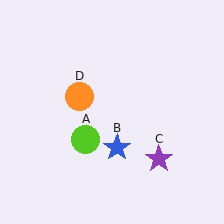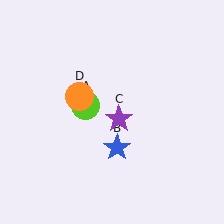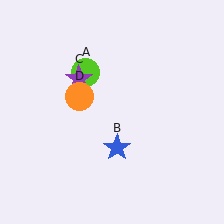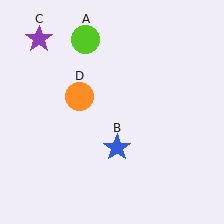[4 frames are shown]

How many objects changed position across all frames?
2 objects changed position: lime circle (object A), purple star (object C).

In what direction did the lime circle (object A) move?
The lime circle (object A) moved up.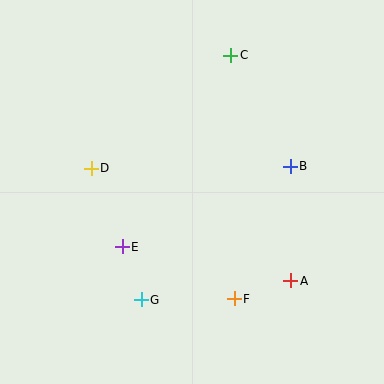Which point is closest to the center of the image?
Point E at (122, 247) is closest to the center.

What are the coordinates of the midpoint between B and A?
The midpoint between B and A is at (291, 223).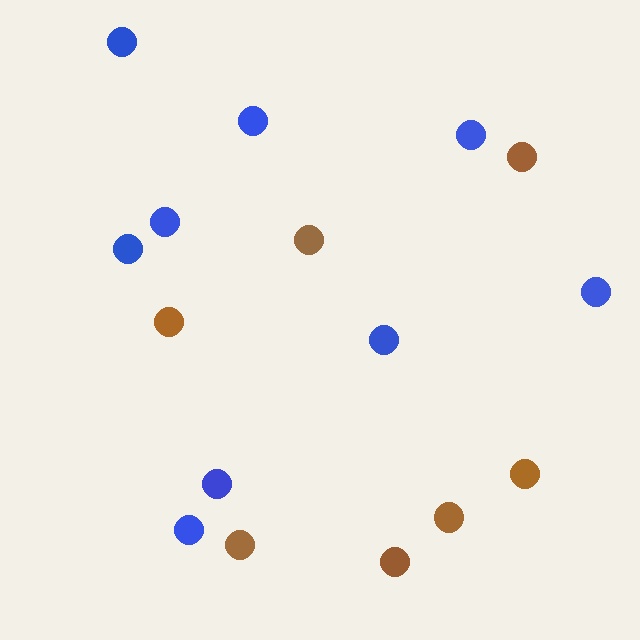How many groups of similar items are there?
There are 2 groups: one group of brown circles (7) and one group of blue circles (9).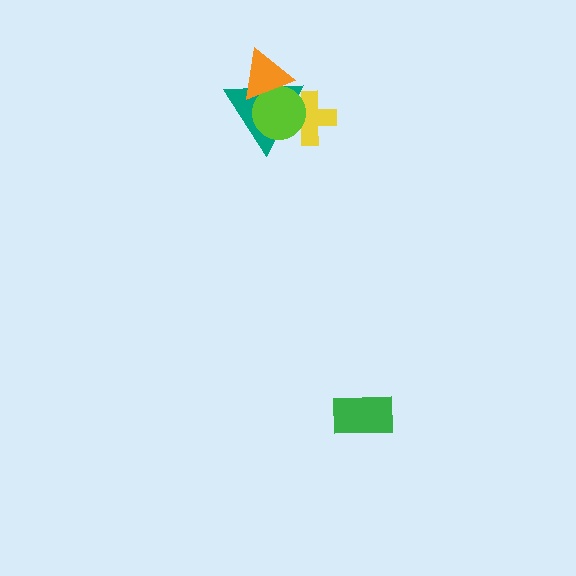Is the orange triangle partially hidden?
No, no other shape covers it.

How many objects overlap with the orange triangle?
2 objects overlap with the orange triangle.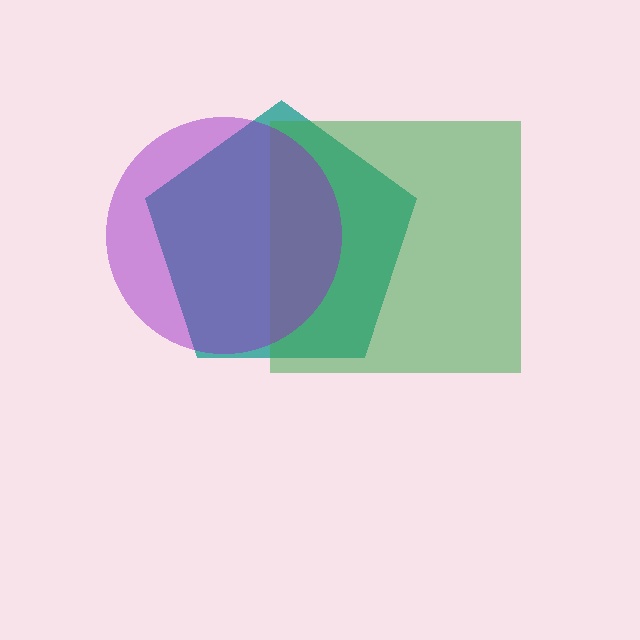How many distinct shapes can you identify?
There are 3 distinct shapes: a teal pentagon, a green square, a purple circle.